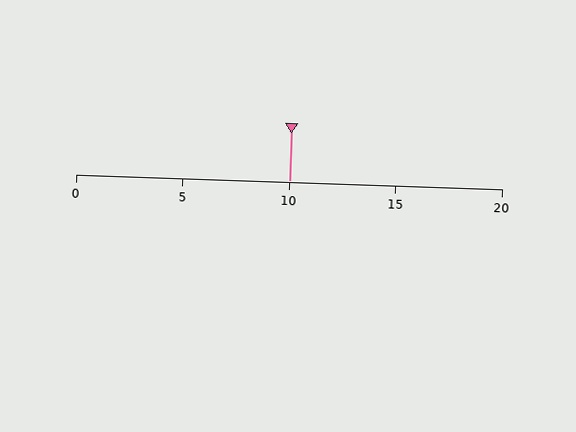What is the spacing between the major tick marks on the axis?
The major ticks are spaced 5 apart.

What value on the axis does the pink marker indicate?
The marker indicates approximately 10.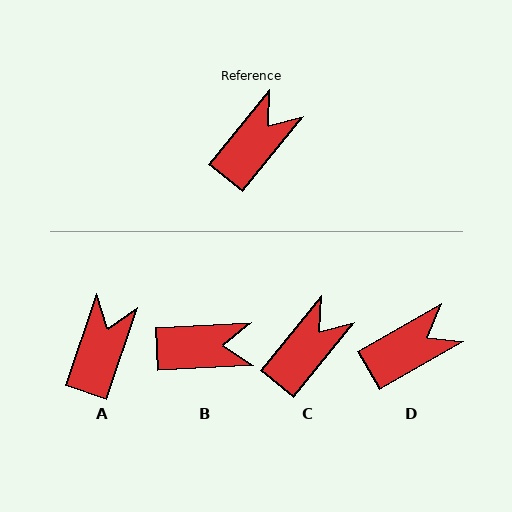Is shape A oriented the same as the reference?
No, it is off by about 20 degrees.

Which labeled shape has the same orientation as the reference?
C.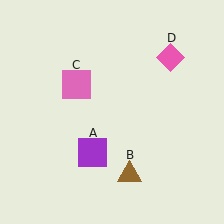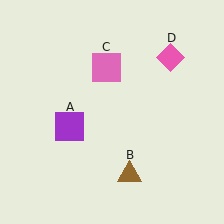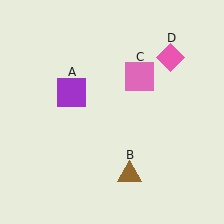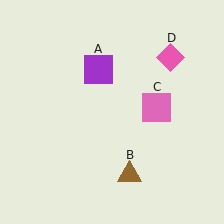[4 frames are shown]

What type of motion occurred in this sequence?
The purple square (object A), pink square (object C) rotated clockwise around the center of the scene.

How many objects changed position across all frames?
2 objects changed position: purple square (object A), pink square (object C).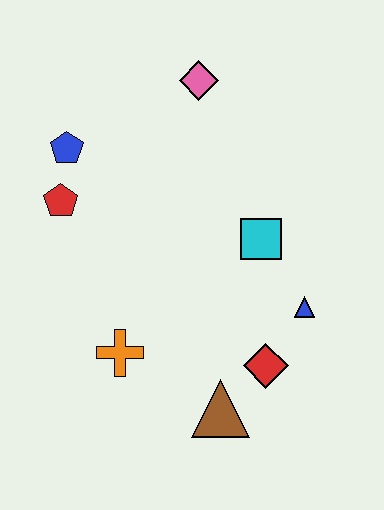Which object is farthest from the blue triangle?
The blue pentagon is farthest from the blue triangle.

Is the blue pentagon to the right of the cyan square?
No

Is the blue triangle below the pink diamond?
Yes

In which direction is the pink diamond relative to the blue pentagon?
The pink diamond is to the right of the blue pentagon.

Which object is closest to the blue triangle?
The red diamond is closest to the blue triangle.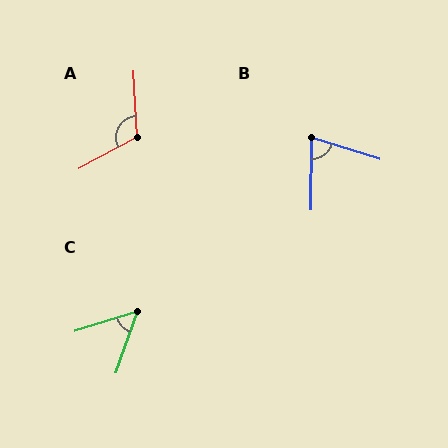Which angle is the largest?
A, at approximately 116 degrees.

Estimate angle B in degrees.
Approximately 73 degrees.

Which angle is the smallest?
C, at approximately 53 degrees.